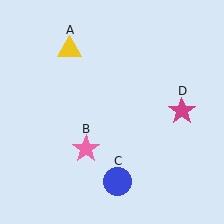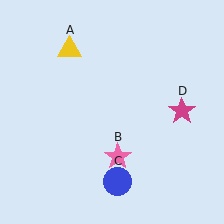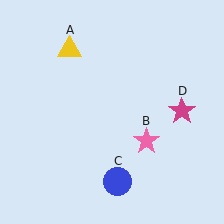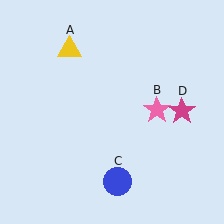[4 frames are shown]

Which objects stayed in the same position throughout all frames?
Yellow triangle (object A) and blue circle (object C) and magenta star (object D) remained stationary.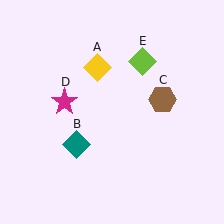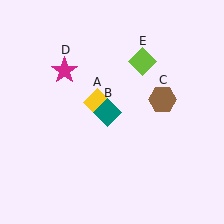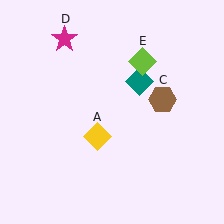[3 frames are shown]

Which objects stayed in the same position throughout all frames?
Brown hexagon (object C) and lime diamond (object E) remained stationary.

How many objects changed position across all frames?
3 objects changed position: yellow diamond (object A), teal diamond (object B), magenta star (object D).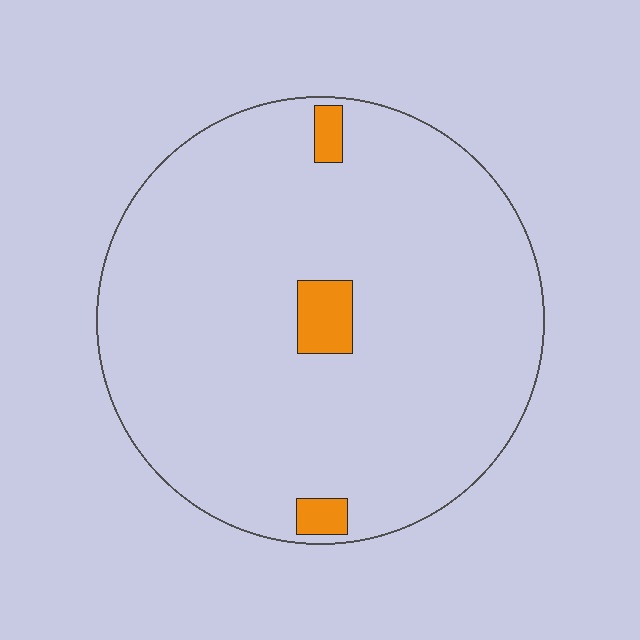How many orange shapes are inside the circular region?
3.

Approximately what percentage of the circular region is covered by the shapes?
Approximately 5%.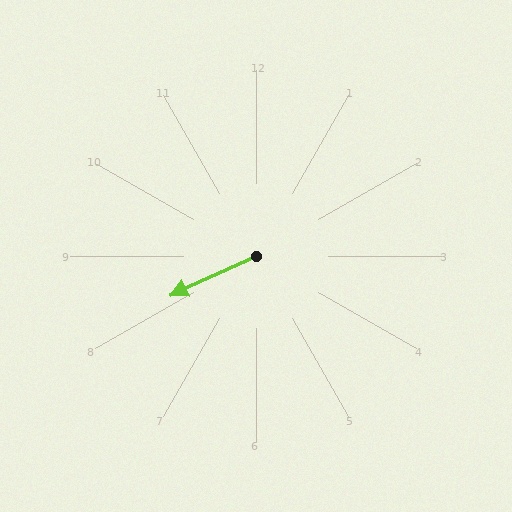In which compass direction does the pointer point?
Southwest.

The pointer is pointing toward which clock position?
Roughly 8 o'clock.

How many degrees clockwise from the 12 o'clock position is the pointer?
Approximately 245 degrees.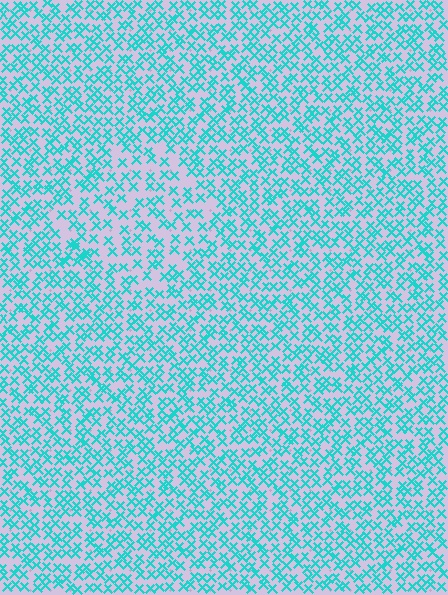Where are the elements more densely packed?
The elements are more densely packed outside the diamond boundary.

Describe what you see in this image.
The image contains small cyan elements arranged at two different densities. A diamond-shaped region is visible where the elements are less densely packed than the surrounding area.